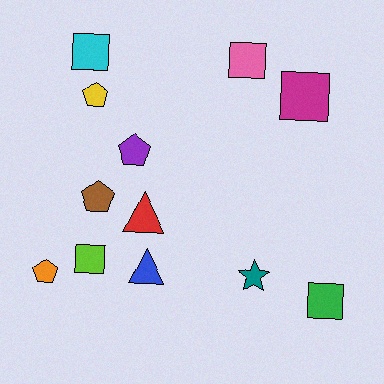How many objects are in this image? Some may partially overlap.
There are 12 objects.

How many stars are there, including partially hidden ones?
There is 1 star.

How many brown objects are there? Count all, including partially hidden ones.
There is 1 brown object.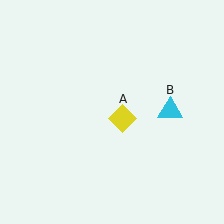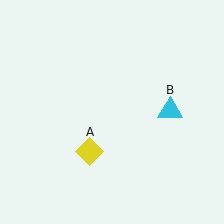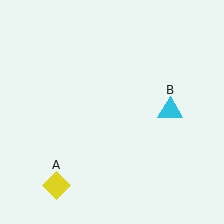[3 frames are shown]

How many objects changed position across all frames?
1 object changed position: yellow diamond (object A).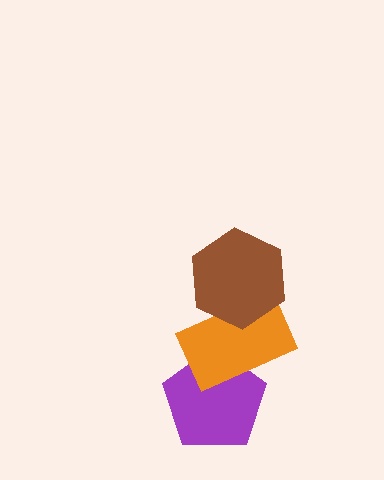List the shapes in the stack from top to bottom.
From top to bottom: the brown hexagon, the orange rectangle, the purple pentagon.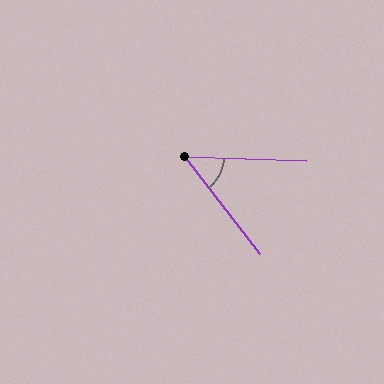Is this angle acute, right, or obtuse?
It is acute.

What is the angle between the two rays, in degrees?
Approximately 50 degrees.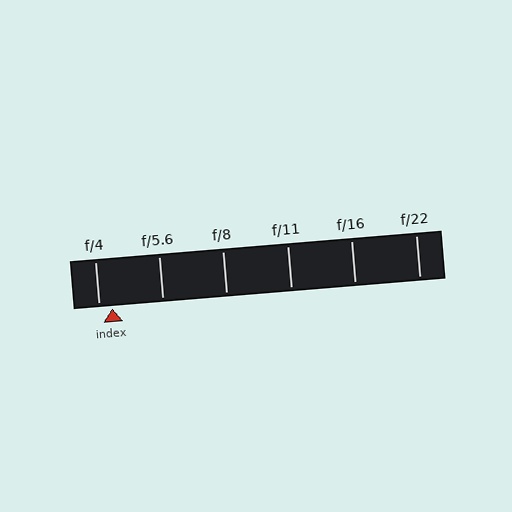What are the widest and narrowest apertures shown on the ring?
The widest aperture shown is f/4 and the narrowest is f/22.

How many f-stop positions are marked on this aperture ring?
There are 6 f-stop positions marked.